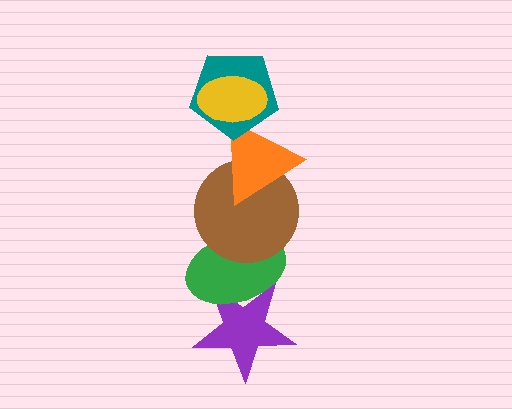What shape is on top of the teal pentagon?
The yellow ellipse is on top of the teal pentagon.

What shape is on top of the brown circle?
The orange triangle is on top of the brown circle.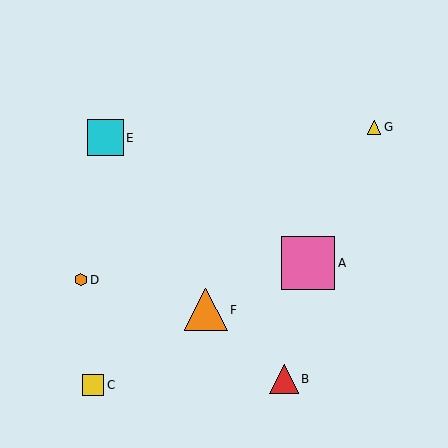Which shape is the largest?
The pink square (labeled A) is the largest.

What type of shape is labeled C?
Shape C is a yellow square.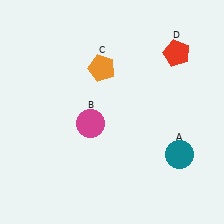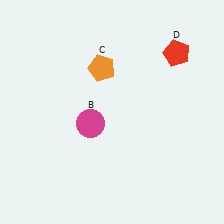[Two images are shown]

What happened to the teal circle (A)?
The teal circle (A) was removed in Image 2. It was in the bottom-right area of Image 1.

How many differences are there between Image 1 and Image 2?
There is 1 difference between the two images.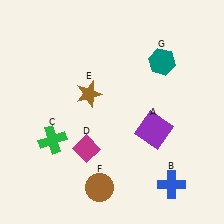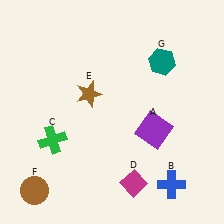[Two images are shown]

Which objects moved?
The objects that moved are: the magenta diamond (D), the brown circle (F).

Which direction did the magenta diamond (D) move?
The magenta diamond (D) moved right.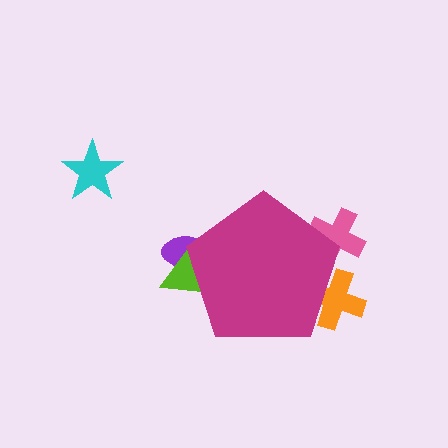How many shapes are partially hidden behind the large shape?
4 shapes are partially hidden.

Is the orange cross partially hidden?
Yes, the orange cross is partially hidden behind the magenta pentagon.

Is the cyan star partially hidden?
No, the cyan star is fully visible.